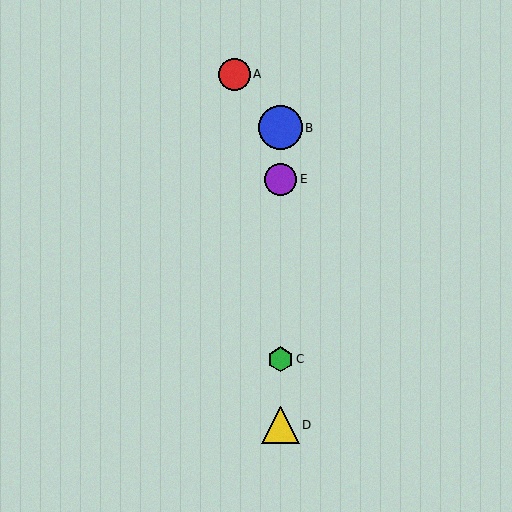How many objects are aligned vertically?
4 objects (B, C, D, E) are aligned vertically.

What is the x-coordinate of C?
Object C is at x≈281.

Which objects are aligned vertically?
Objects B, C, D, E are aligned vertically.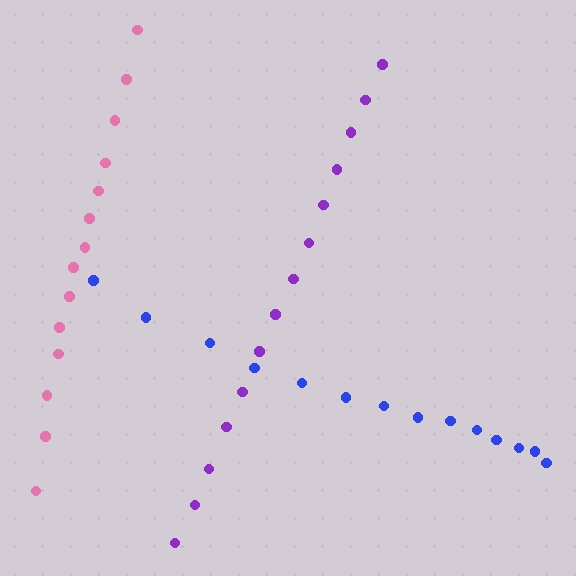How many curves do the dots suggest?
There are 3 distinct paths.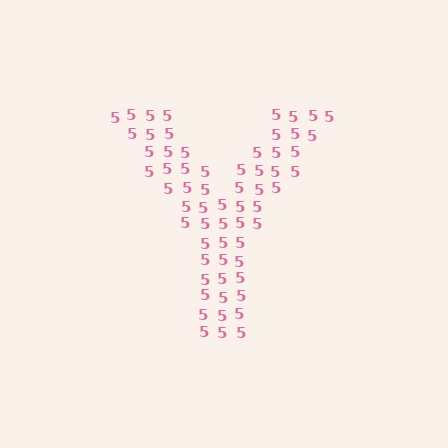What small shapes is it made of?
It is made of small digit 5's.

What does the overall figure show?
The overall figure shows the letter Y.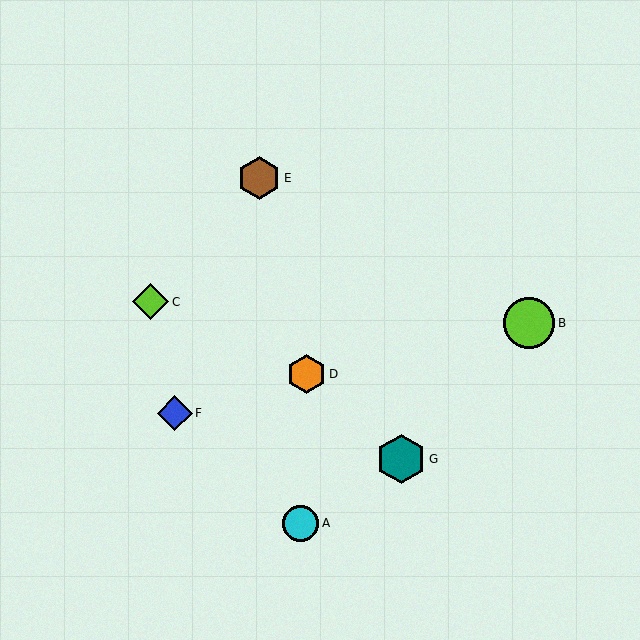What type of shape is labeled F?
Shape F is a blue diamond.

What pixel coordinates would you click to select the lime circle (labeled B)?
Click at (529, 323) to select the lime circle B.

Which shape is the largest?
The lime circle (labeled B) is the largest.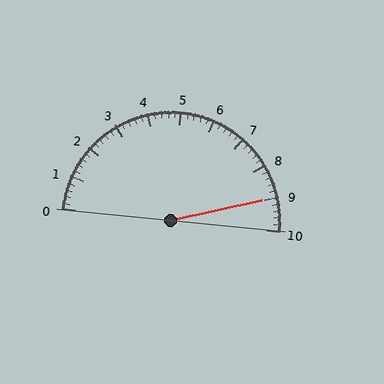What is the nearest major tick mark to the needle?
The nearest major tick mark is 9.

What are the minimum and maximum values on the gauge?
The gauge ranges from 0 to 10.